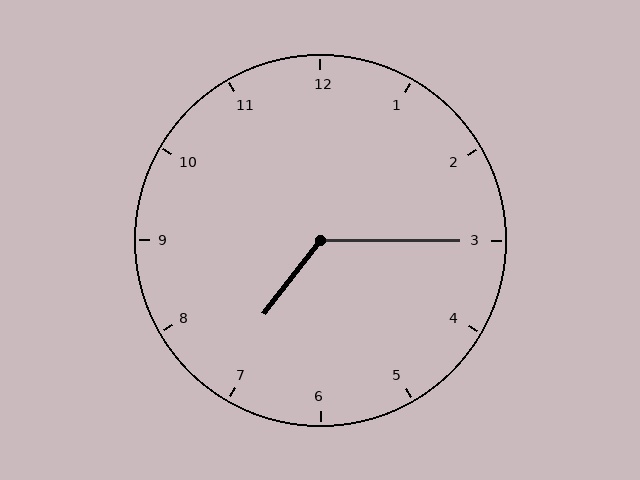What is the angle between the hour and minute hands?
Approximately 128 degrees.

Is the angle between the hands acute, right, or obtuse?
It is obtuse.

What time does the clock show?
7:15.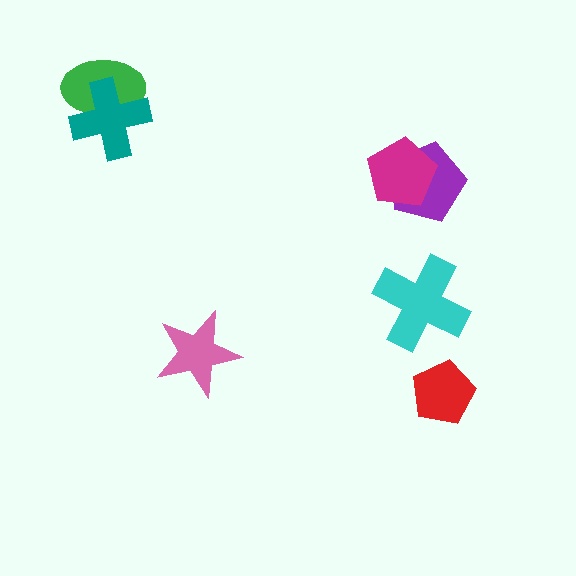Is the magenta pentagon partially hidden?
No, no other shape covers it.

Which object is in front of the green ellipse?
The teal cross is in front of the green ellipse.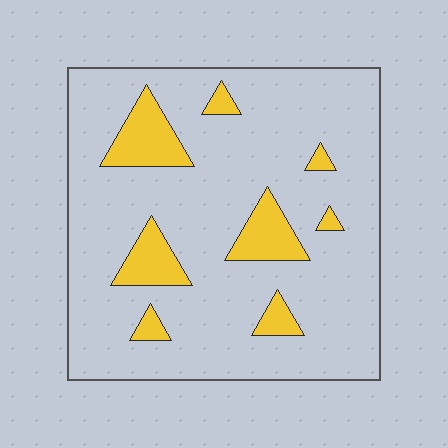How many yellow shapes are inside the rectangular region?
8.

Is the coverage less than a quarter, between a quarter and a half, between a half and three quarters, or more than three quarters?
Less than a quarter.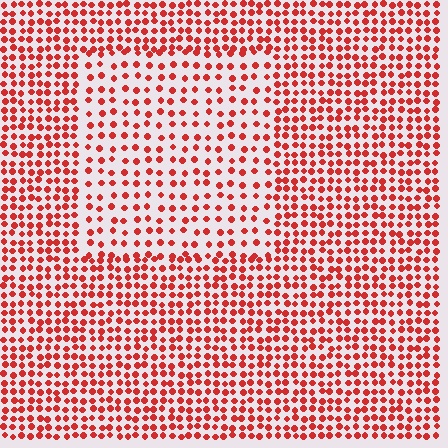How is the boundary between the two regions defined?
The boundary is defined by a change in element density (approximately 1.8x ratio). All elements are the same color, size, and shape.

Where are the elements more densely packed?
The elements are more densely packed outside the rectangle boundary.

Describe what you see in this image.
The image contains small red elements arranged at two different densities. A rectangle-shaped region is visible where the elements are less densely packed than the surrounding area.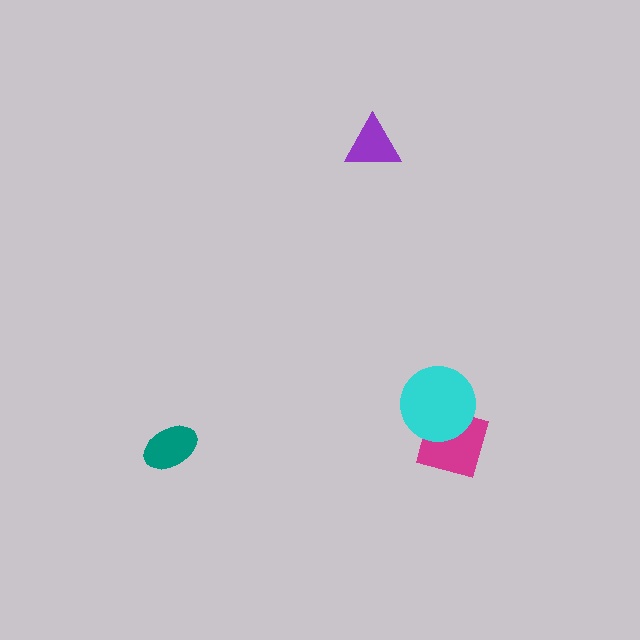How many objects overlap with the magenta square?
1 object overlaps with the magenta square.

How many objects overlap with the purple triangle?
0 objects overlap with the purple triangle.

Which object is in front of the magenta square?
The cyan circle is in front of the magenta square.